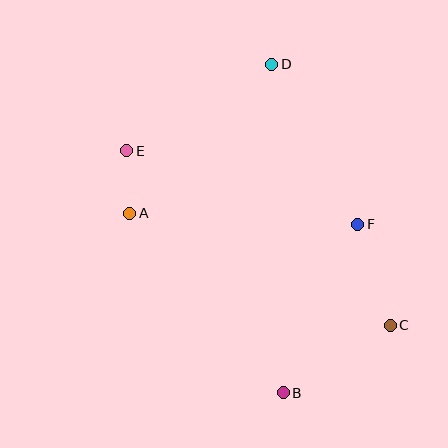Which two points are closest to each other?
Points A and E are closest to each other.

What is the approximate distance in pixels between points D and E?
The distance between D and E is approximately 169 pixels.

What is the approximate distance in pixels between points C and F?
The distance between C and F is approximately 106 pixels.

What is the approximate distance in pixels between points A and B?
The distance between A and B is approximately 236 pixels.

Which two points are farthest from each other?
Points B and D are farthest from each other.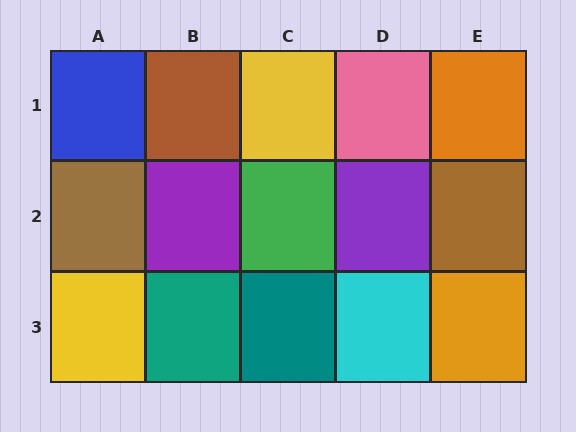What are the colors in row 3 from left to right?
Yellow, teal, teal, cyan, orange.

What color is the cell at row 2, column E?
Brown.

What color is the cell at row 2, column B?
Purple.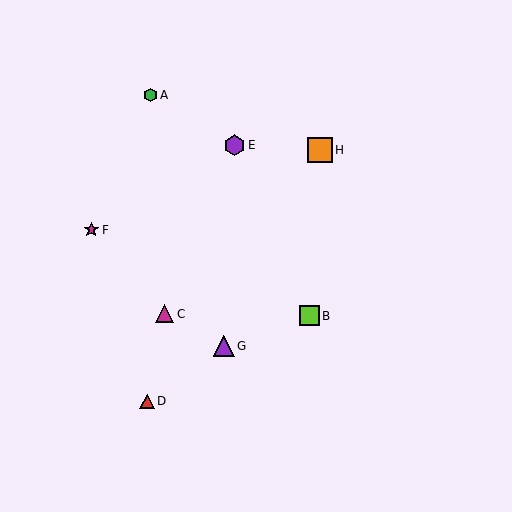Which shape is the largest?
The orange square (labeled H) is the largest.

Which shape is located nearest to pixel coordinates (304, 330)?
The lime square (labeled B) at (310, 316) is nearest to that location.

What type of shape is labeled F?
Shape F is a magenta star.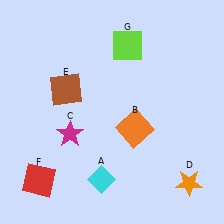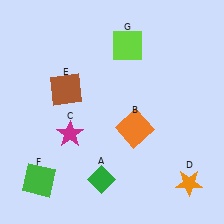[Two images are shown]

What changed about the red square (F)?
In Image 1, F is red. In Image 2, it changed to green.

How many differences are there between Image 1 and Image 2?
There are 2 differences between the two images.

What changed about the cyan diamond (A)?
In Image 1, A is cyan. In Image 2, it changed to green.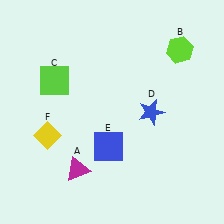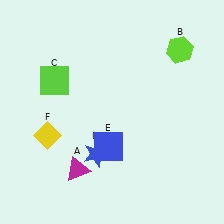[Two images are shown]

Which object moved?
The blue star (D) moved left.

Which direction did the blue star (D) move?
The blue star (D) moved left.